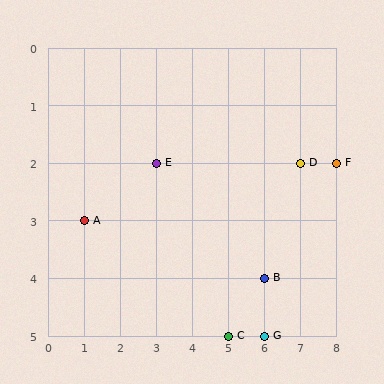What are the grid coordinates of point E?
Point E is at grid coordinates (3, 2).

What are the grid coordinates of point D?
Point D is at grid coordinates (7, 2).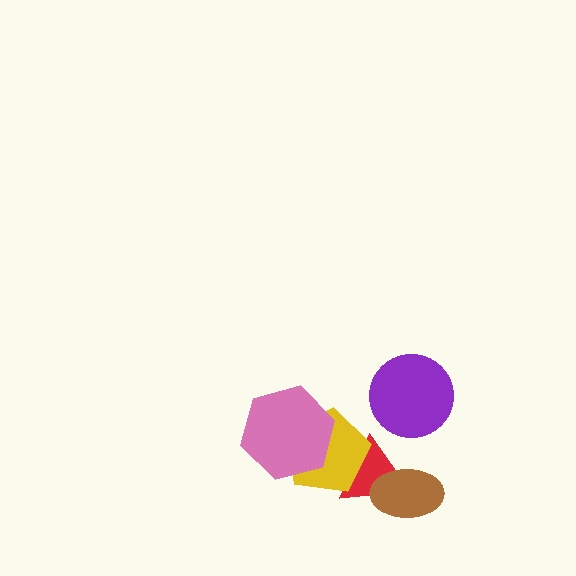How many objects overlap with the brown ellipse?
1 object overlaps with the brown ellipse.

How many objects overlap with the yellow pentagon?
2 objects overlap with the yellow pentagon.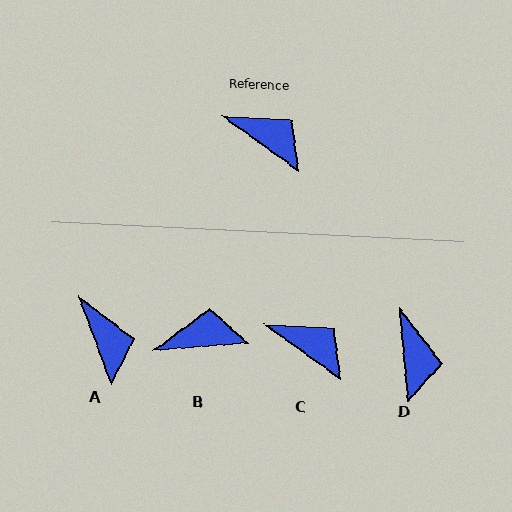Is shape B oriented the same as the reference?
No, it is off by about 40 degrees.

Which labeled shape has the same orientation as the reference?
C.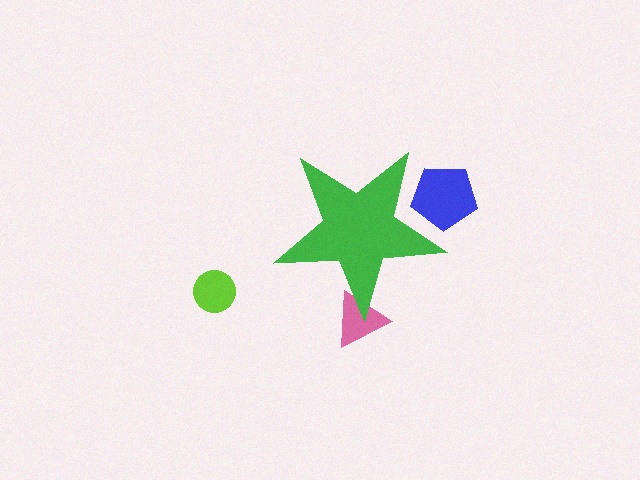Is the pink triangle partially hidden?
Yes, the pink triangle is partially hidden behind the green star.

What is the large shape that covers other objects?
A green star.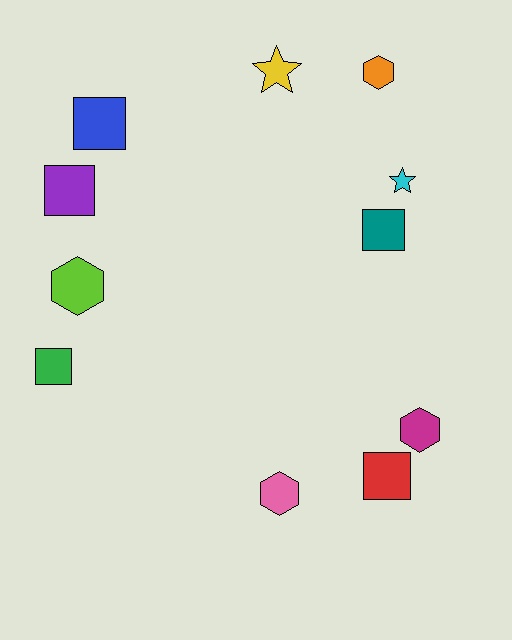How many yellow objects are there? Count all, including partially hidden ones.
There is 1 yellow object.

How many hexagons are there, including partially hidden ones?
There are 4 hexagons.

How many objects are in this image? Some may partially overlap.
There are 11 objects.